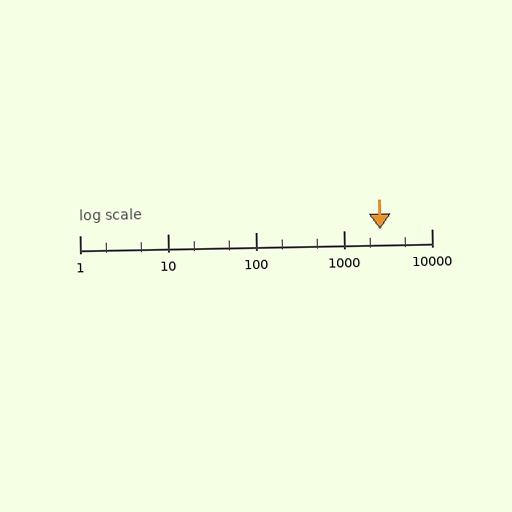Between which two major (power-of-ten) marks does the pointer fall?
The pointer is between 1000 and 10000.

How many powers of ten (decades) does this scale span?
The scale spans 4 decades, from 1 to 10000.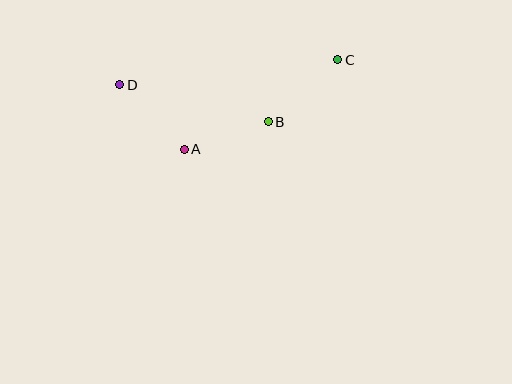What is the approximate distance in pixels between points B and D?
The distance between B and D is approximately 153 pixels.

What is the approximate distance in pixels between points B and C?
The distance between B and C is approximately 93 pixels.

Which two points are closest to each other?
Points A and B are closest to each other.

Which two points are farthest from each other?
Points C and D are farthest from each other.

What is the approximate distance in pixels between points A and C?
The distance between A and C is approximately 178 pixels.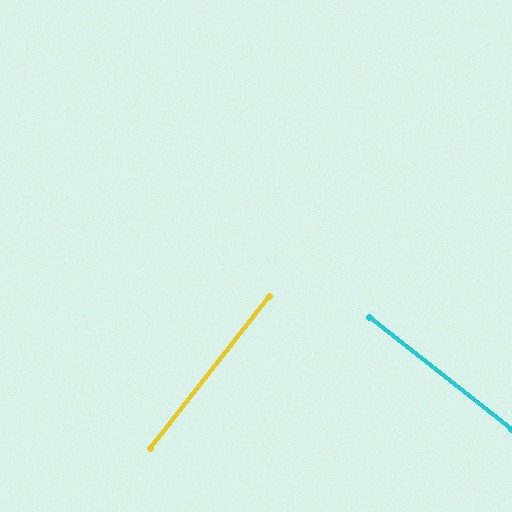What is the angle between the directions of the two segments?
Approximately 90 degrees.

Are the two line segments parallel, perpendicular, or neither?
Perpendicular — they meet at approximately 90°.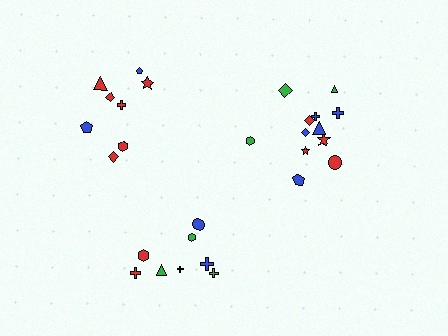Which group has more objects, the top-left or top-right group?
The top-right group.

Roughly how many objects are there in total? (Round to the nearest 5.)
Roughly 30 objects in total.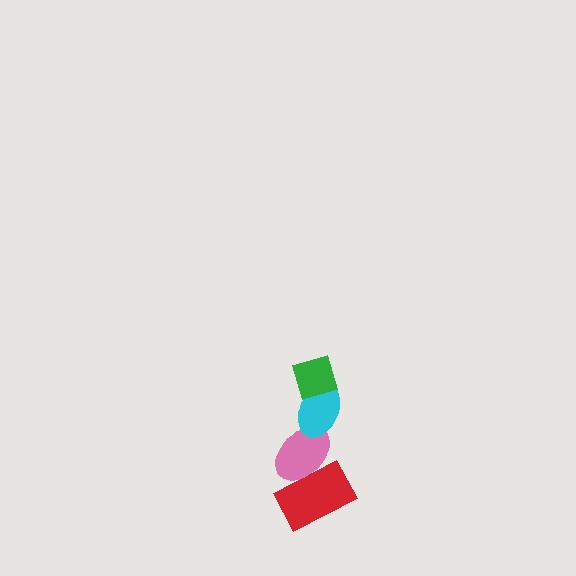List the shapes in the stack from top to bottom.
From top to bottom: the green diamond, the cyan ellipse, the pink ellipse, the red rectangle.